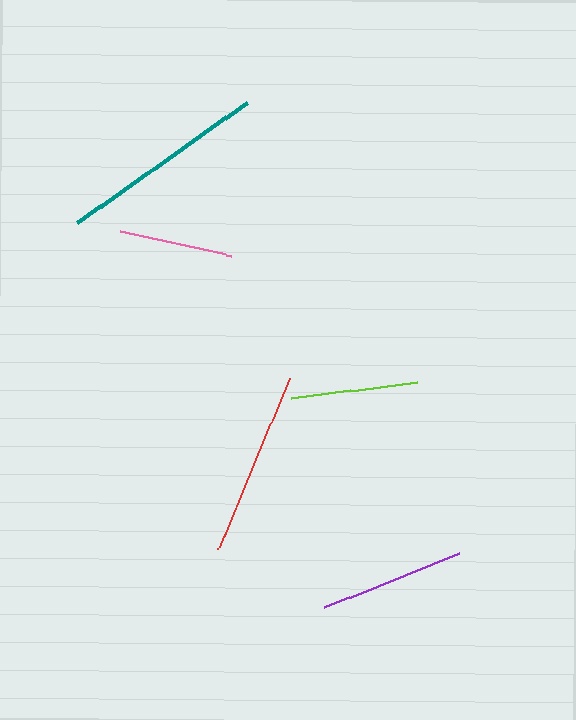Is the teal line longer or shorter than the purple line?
The teal line is longer than the purple line.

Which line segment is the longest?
The teal line is the longest at approximately 209 pixels.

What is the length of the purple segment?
The purple segment is approximately 146 pixels long.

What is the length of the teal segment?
The teal segment is approximately 209 pixels long.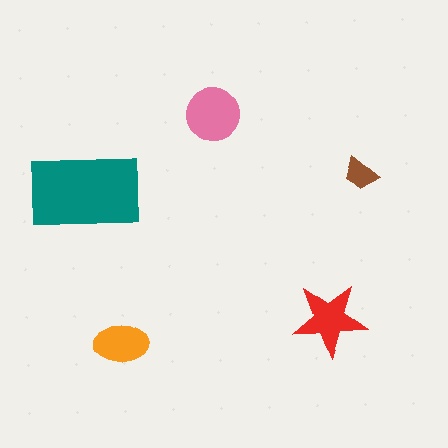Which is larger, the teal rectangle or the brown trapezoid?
The teal rectangle.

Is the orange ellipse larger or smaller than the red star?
Smaller.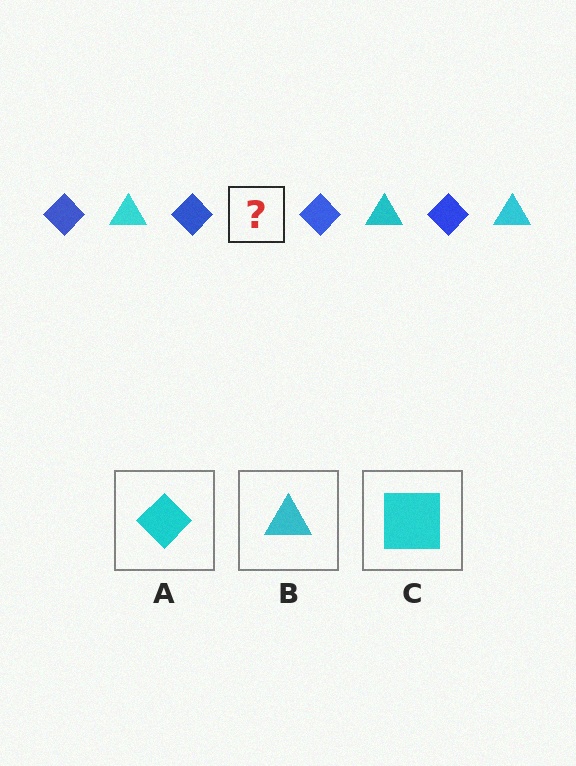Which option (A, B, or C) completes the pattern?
B.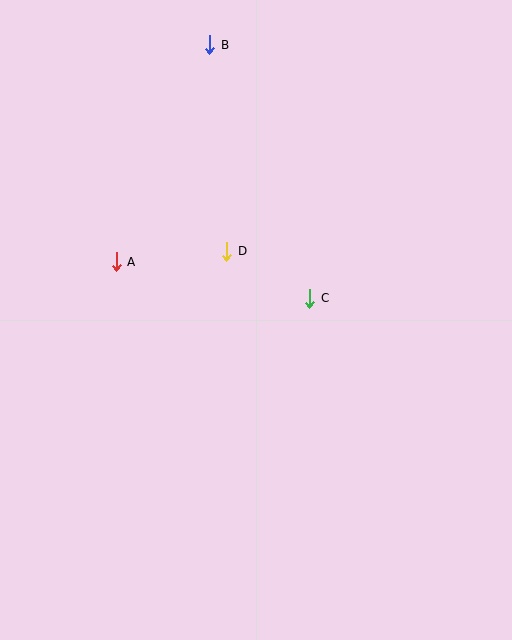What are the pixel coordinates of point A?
Point A is at (116, 262).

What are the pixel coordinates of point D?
Point D is at (227, 251).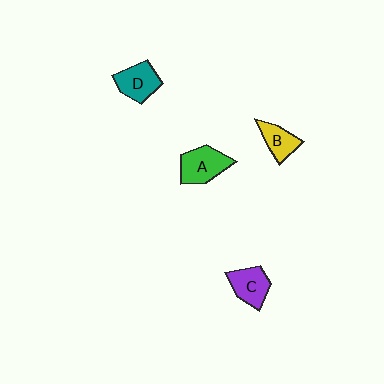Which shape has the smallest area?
Shape B (yellow).